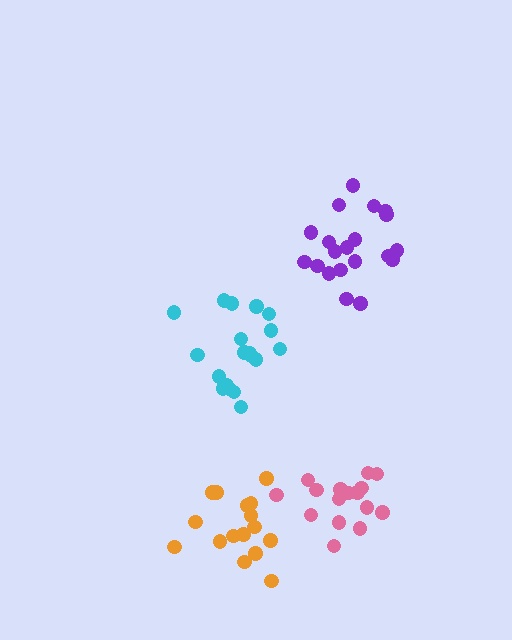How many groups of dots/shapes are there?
There are 4 groups.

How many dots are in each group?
Group 1: 19 dots, Group 2: 16 dots, Group 3: 21 dots, Group 4: 16 dots (72 total).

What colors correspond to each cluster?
The clusters are colored: cyan, orange, purple, pink.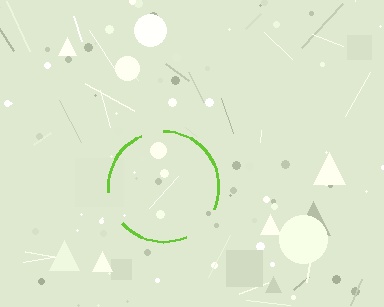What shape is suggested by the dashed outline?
The dashed outline suggests a circle.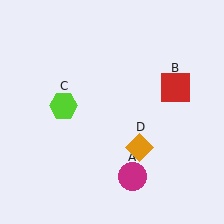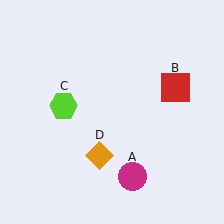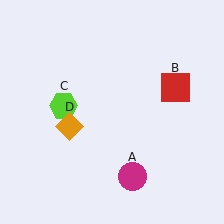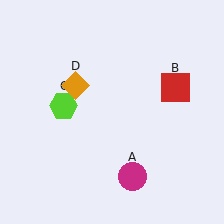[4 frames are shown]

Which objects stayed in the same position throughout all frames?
Magenta circle (object A) and red square (object B) and lime hexagon (object C) remained stationary.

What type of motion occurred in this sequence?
The orange diamond (object D) rotated clockwise around the center of the scene.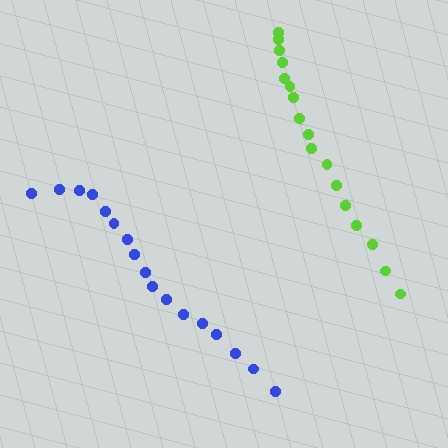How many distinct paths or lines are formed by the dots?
There are 2 distinct paths.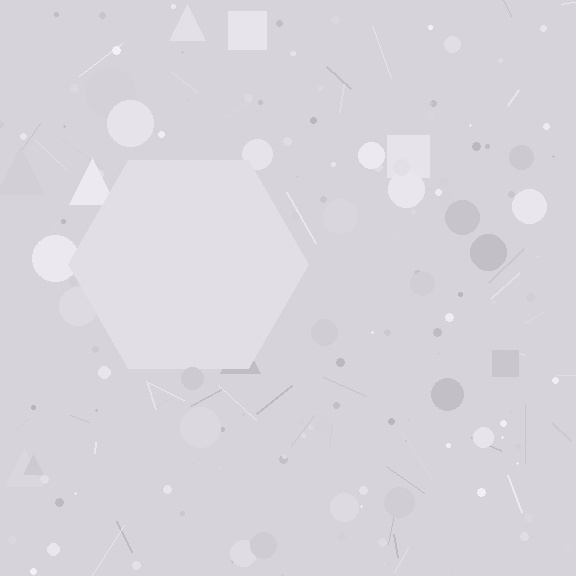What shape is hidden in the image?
A hexagon is hidden in the image.